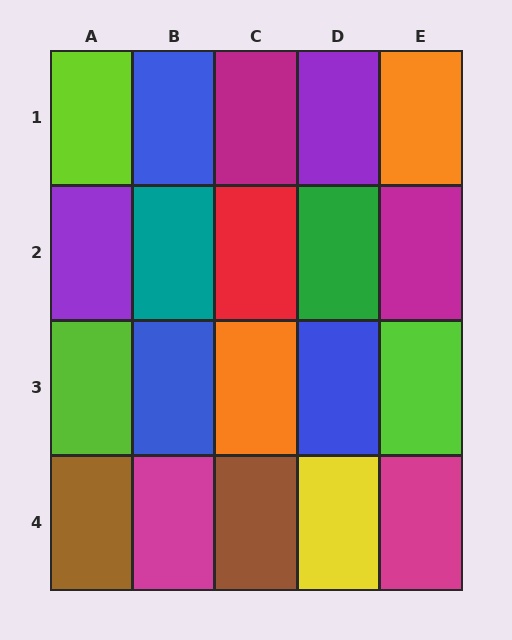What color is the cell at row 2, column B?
Teal.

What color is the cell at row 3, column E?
Lime.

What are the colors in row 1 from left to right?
Lime, blue, magenta, purple, orange.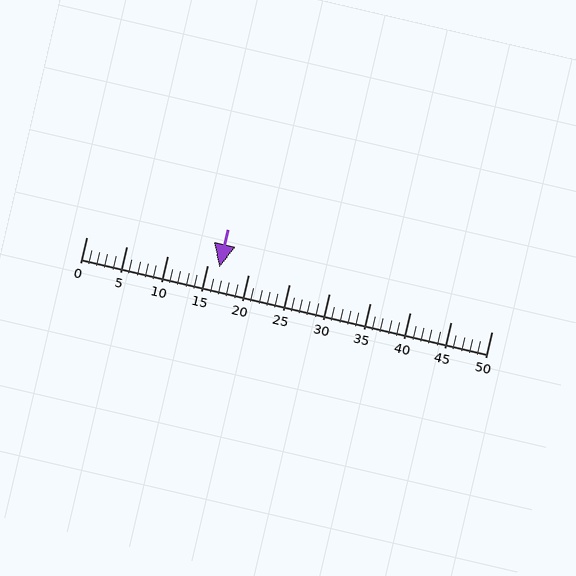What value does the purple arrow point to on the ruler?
The purple arrow points to approximately 16.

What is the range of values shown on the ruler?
The ruler shows values from 0 to 50.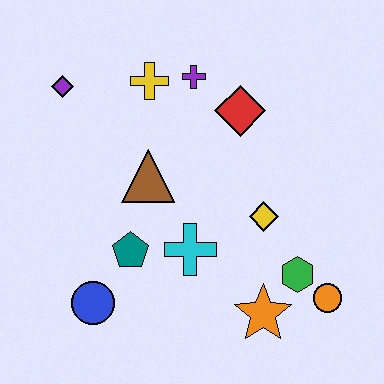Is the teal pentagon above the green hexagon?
Yes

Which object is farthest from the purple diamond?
The orange circle is farthest from the purple diamond.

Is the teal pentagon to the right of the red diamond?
No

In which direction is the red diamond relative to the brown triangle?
The red diamond is to the right of the brown triangle.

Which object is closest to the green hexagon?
The orange circle is closest to the green hexagon.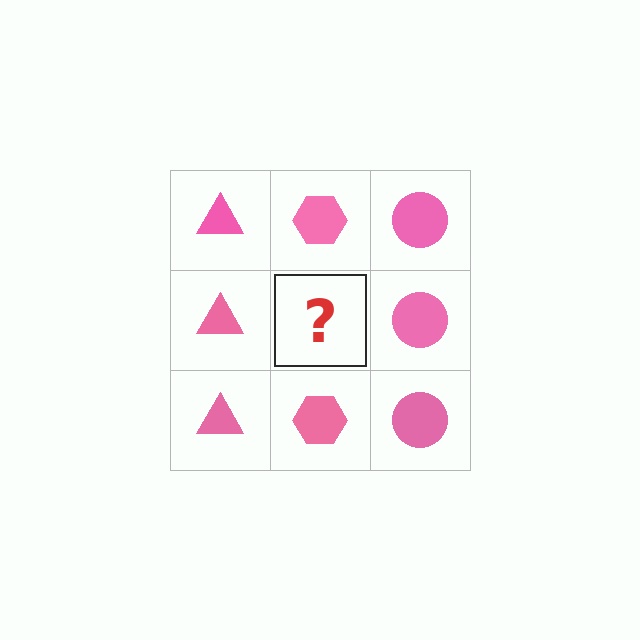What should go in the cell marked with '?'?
The missing cell should contain a pink hexagon.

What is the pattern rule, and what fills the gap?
The rule is that each column has a consistent shape. The gap should be filled with a pink hexagon.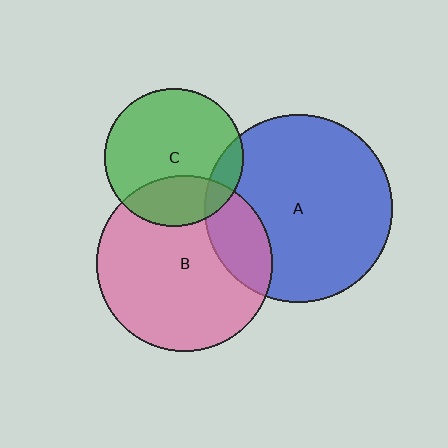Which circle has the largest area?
Circle A (blue).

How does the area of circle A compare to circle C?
Approximately 1.8 times.